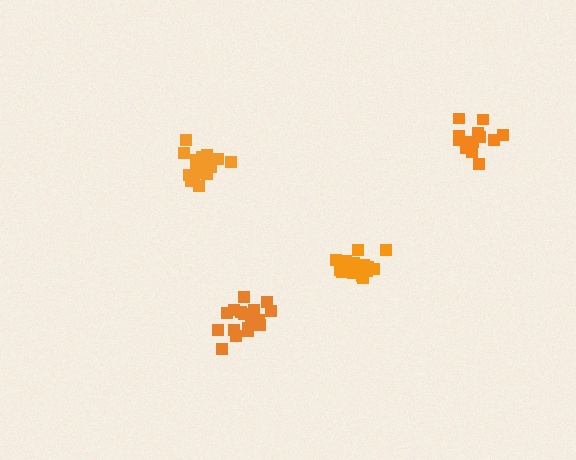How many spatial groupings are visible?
There are 4 spatial groupings.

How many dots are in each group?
Group 1: 15 dots, Group 2: 18 dots, Group 3: 16 dots, Group 4: 17 dots (66 total).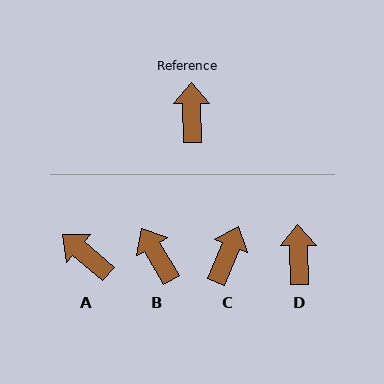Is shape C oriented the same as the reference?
No, it is off by about 23 degrees.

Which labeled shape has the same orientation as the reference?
D.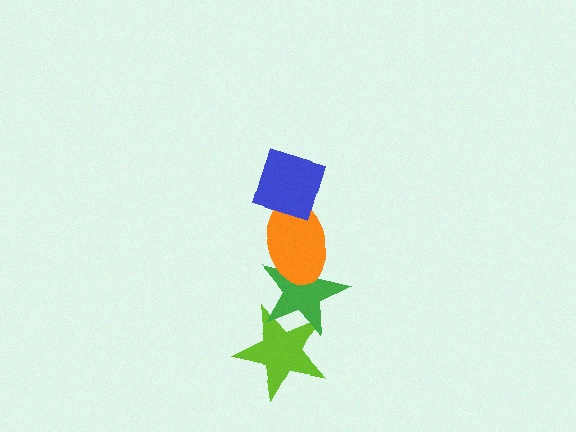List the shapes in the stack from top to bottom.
From top to bottom: the blue diamond, the orange ellipse, the green star, the lime star.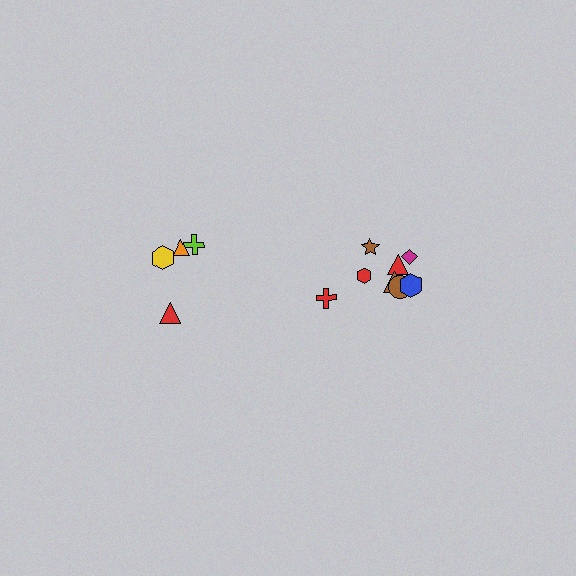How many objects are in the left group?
There are 4 objects.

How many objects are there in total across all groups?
There are 12 objects.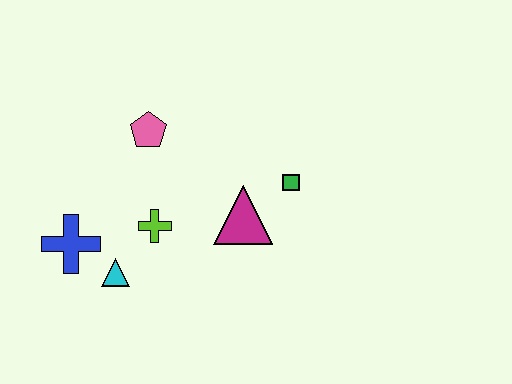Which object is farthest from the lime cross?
The green square is farthest from the lime cross.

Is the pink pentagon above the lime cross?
Yes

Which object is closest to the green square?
The magenta triangle is closest to the green square.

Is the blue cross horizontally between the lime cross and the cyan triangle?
No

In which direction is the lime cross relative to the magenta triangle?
The lime cross is to the left of the magenta triangle.